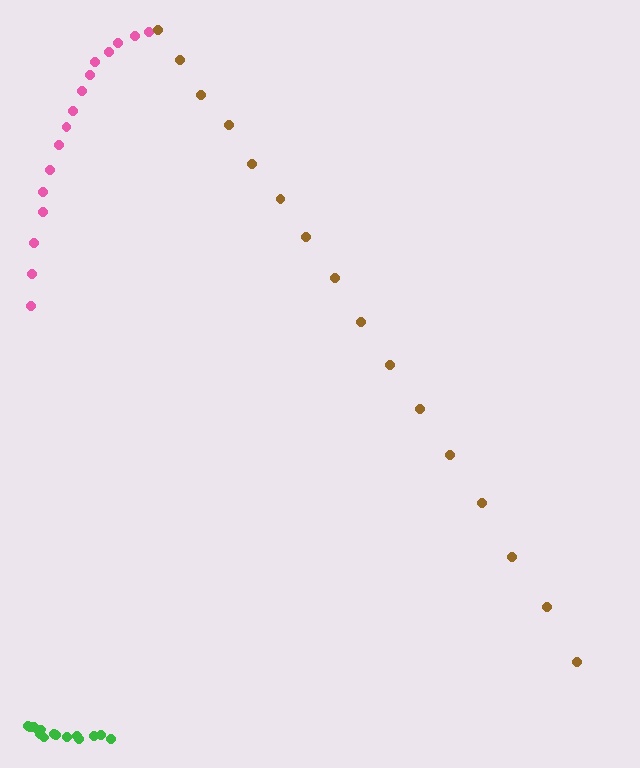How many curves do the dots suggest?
There are 3 distinct paths.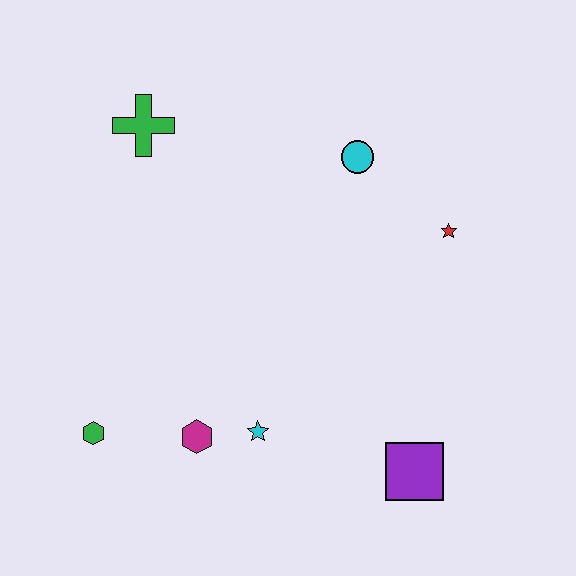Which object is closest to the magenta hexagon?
The cyan star is closest to the magenta hexagon.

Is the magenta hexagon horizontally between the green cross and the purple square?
Yes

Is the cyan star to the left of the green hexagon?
No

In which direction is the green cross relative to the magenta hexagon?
The green cross is above the magenta hexagon.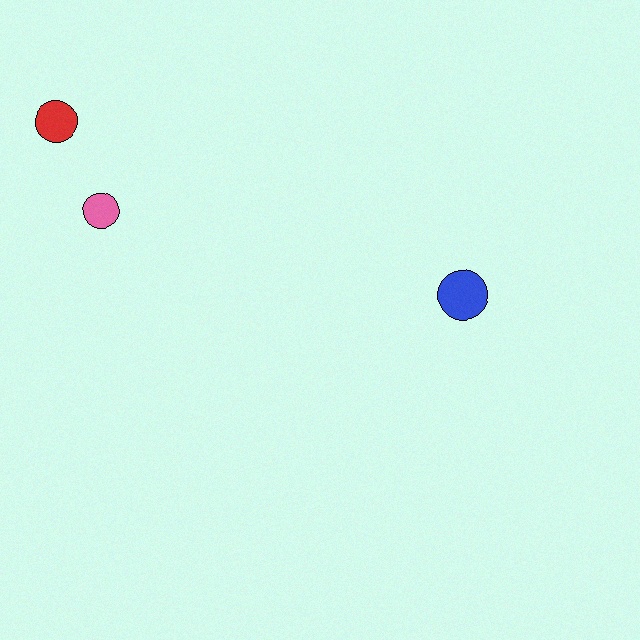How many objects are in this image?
There are 3 objects.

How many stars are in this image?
There are no stars.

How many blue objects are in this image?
There is 1 blue object.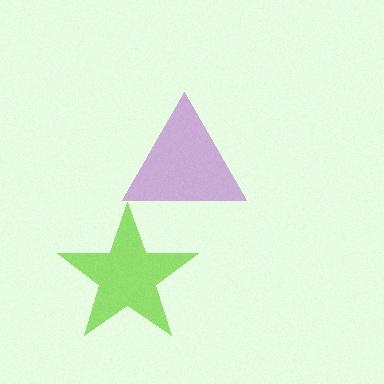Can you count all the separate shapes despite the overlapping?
Yes, there are 2 separate shapes.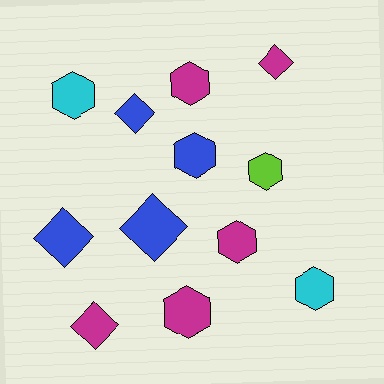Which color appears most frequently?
Magenta, with 5 objects.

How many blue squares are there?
There are no blue squares.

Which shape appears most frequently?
Hexagon, with 7 objects.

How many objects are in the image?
There are 12 objects.